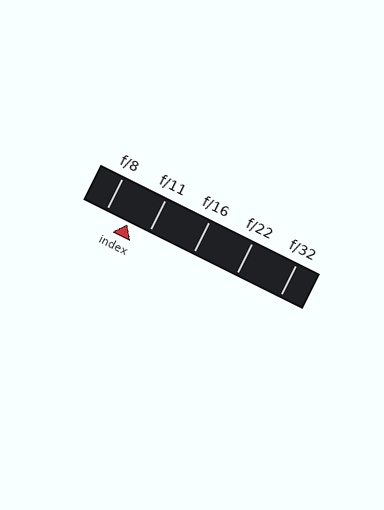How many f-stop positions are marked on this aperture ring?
There are 5 f-stop positions marked.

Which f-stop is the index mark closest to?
The index mark is closest to f/11.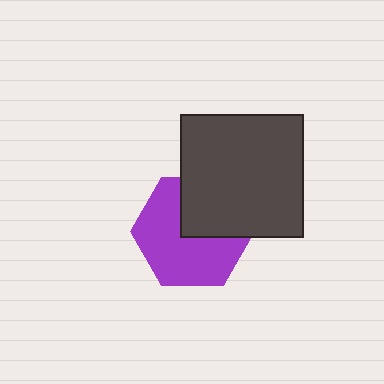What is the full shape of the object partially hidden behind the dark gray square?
The partially hidden object is a purple hexagon.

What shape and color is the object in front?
The object in front is a dark gray square.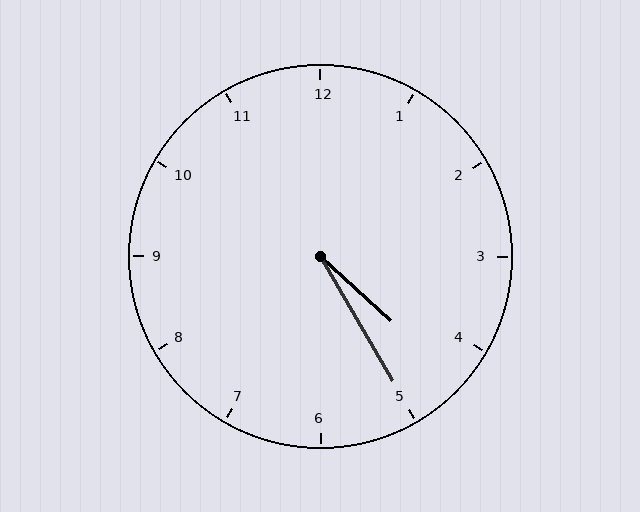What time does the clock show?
4:25.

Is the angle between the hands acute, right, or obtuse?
It is acute.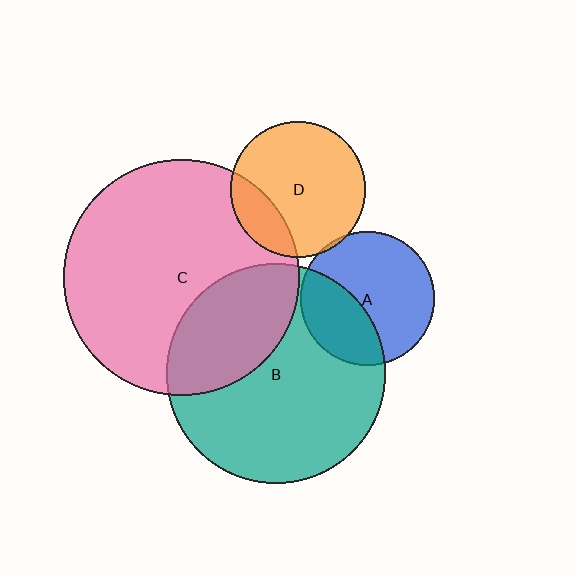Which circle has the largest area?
Circle C (pink).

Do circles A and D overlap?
Yes.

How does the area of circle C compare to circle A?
Approximately 3.1 times.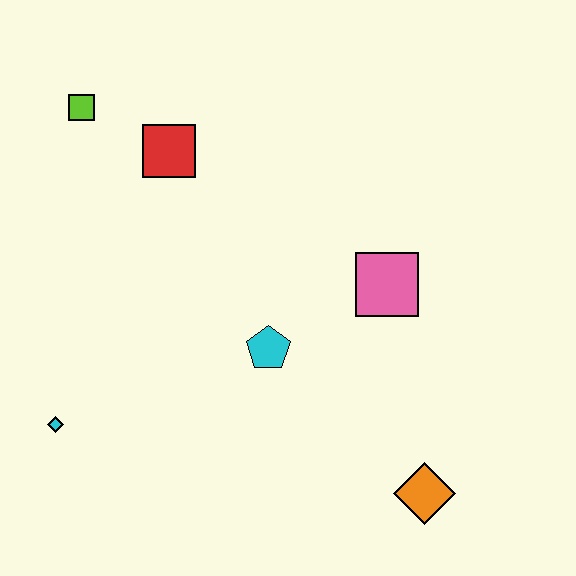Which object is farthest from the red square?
The orange diamond is farthest from the red square.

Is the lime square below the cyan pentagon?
No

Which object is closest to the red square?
The lime square is closest to the red square.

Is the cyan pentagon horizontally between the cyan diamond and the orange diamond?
Yes